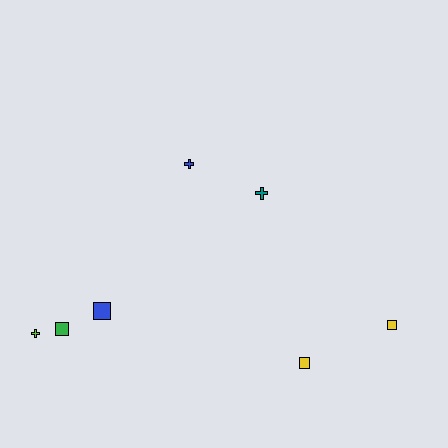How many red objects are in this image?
There are no red objects.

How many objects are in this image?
There are 7 objects.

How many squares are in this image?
There are 4 squares.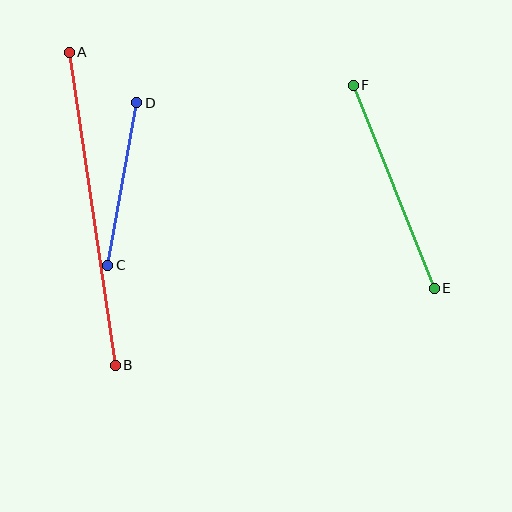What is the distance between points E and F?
The distance is approximately 219 pixels.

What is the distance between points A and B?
The distance is approximately 317 pixels.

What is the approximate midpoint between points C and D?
The midpoint is at approximately (122, 184) pixels.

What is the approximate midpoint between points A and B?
The midpoint is at approximately (92, 209) pixels.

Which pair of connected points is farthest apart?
Points A and B are farthest apart.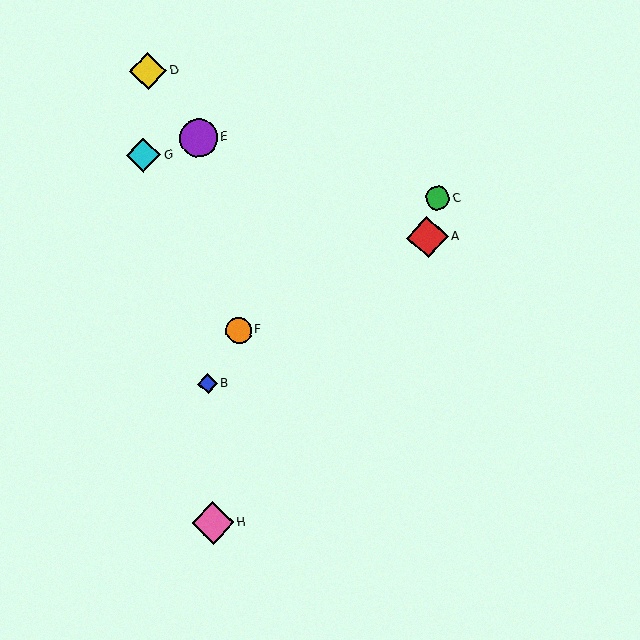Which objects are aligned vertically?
Objects B, E, H are aligned vertically.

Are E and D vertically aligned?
No, E is at x≈198 and D is at x≈148.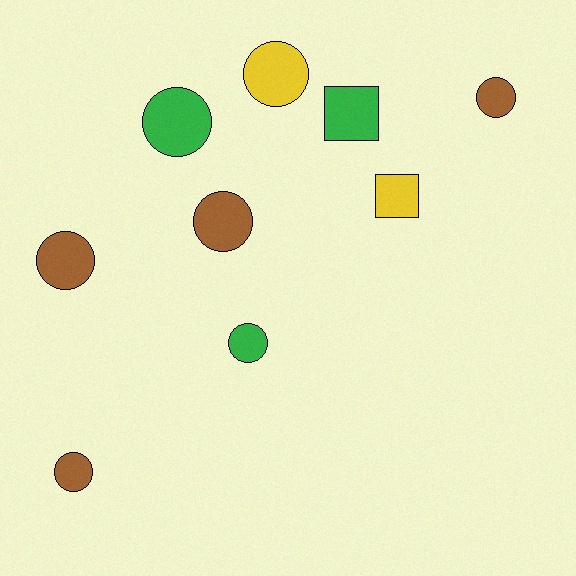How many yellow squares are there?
There is 1 yellow square.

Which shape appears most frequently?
Circle, with 7 objects.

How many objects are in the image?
There are 9 objects.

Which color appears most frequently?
Brown, with 4 objects.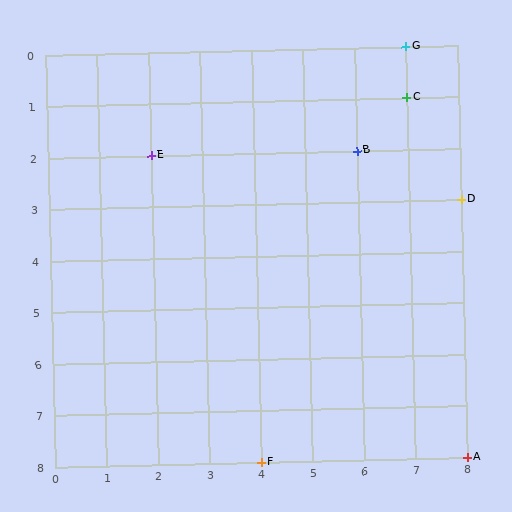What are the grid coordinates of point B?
Point B is at grid coordinates (6, 2).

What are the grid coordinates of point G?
Point G is at grid coordinates (7, 0).